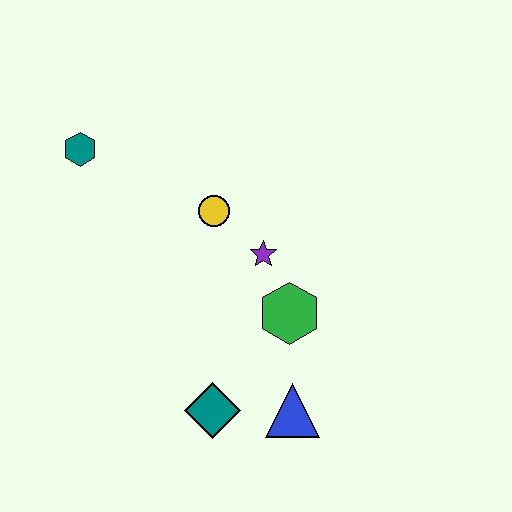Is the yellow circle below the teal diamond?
No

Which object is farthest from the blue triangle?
The teal hexagon is farthest from the blue triangle.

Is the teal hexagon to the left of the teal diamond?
Yes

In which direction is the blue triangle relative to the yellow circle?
The blue triangle is below the yellow circle.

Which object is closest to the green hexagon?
The purple star is closest to the green hexagon.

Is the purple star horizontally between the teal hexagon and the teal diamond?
No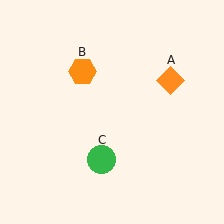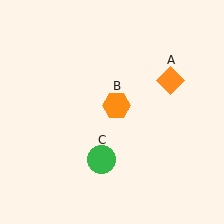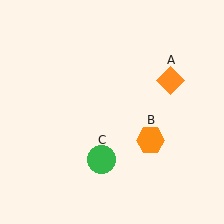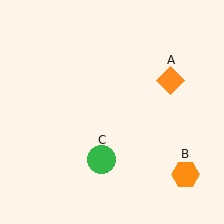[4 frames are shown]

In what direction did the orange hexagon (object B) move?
The orange hexagon (object B) moved down and to the right.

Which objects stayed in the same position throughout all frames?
Orange diamond (object A) and green circle (object C) remained stationary.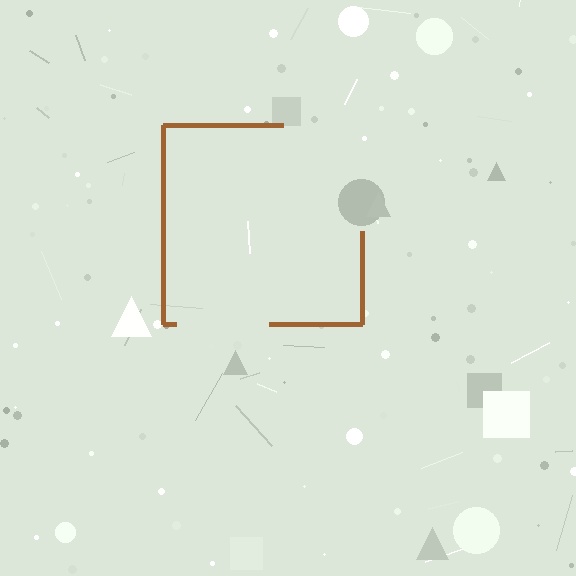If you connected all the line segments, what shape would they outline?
They would outline a square.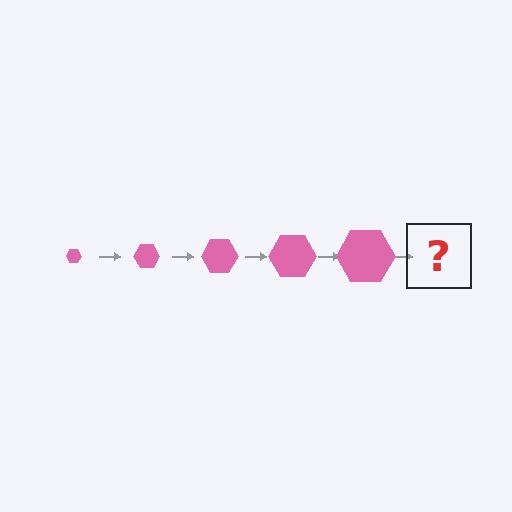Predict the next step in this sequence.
The next step is a pink hexagon, larger than the previous one.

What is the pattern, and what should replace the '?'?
The pattern is that the hexagon gets progressively larger each step. The '?' should be a pink hexagon, larger than the previous one.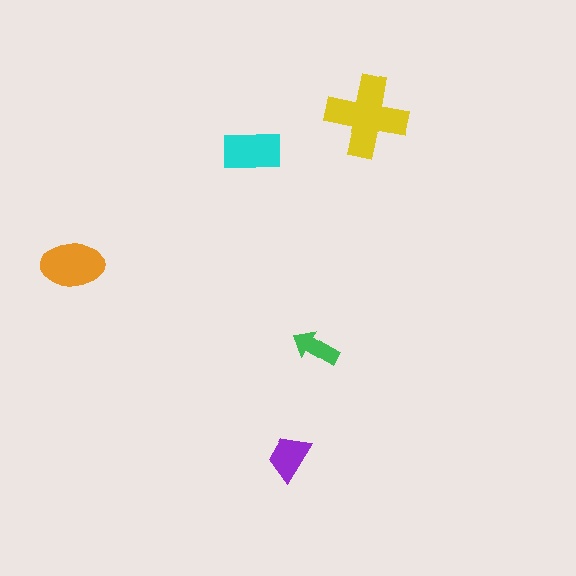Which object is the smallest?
The green arrow.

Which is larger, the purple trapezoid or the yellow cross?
The yellow cross.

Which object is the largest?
The yellow cross.